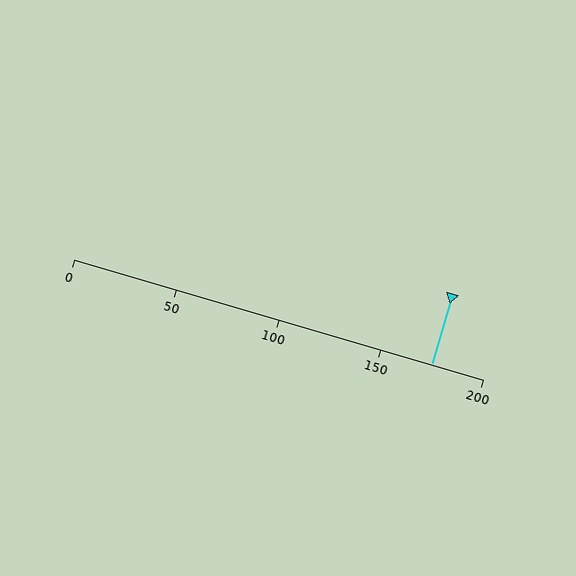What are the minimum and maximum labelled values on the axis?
The axis runs from 0 to 200.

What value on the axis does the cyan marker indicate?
The marker indicates approximately 175.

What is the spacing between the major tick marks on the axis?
The major ticks are spaced 50 apart.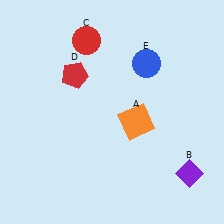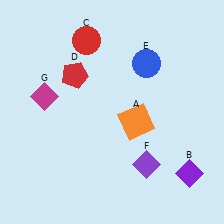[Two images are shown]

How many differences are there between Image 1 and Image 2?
There are 2 differences between the two images.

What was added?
A purple diamond (F), a magenta diamond (G) were added in Image 2.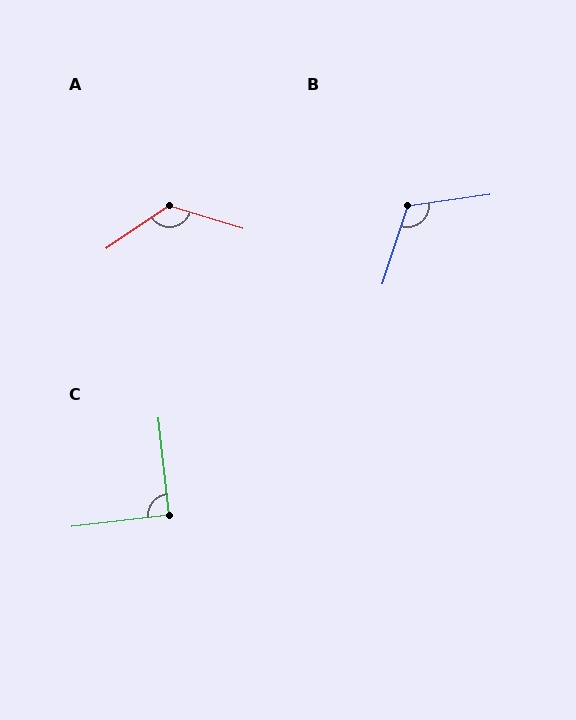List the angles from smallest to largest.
C (90°), B (116°), A (129°).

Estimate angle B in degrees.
Approximately 116 degrees.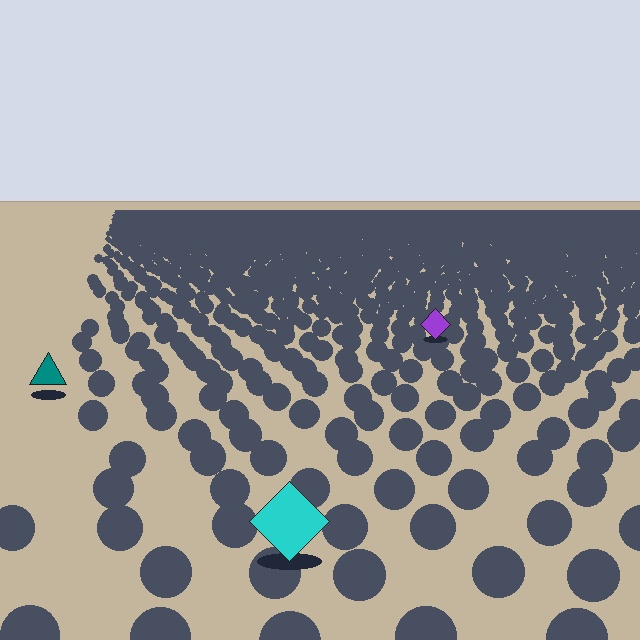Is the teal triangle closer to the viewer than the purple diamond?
Yes. The teal triangle is closer — you can tell from the texture gradient: the ground texture is coarser near it.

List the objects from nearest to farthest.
From nearest to farthest: the cyan diamond, the teal triangle, the purple diamond.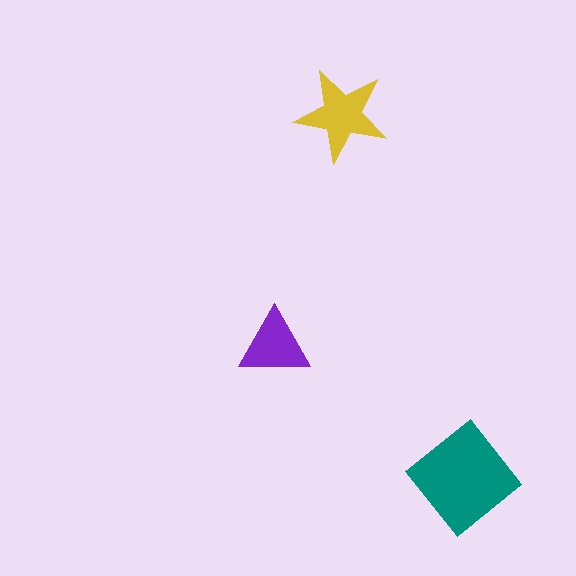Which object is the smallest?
The purple triangle.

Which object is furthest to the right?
The teal diamond is rightmost.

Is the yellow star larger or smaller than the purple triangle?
Larger.